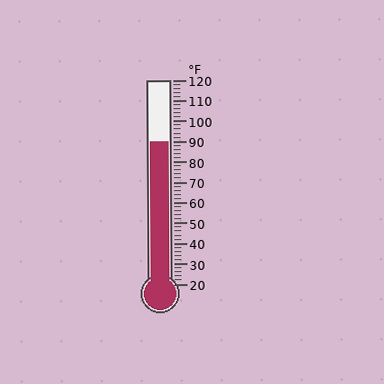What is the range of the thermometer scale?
The thermometer scale ranges from 20°F to 120°F.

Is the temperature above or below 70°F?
The temperature is above 70°F.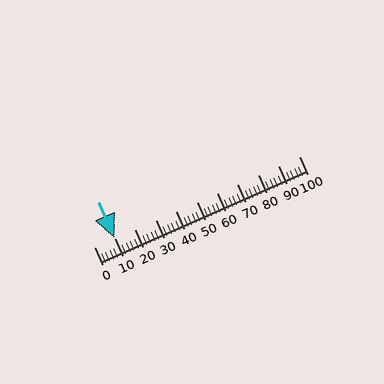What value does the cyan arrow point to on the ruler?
The cyan arrow points to approximately 10.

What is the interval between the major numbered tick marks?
The major tick marks are spaced 10 units apart.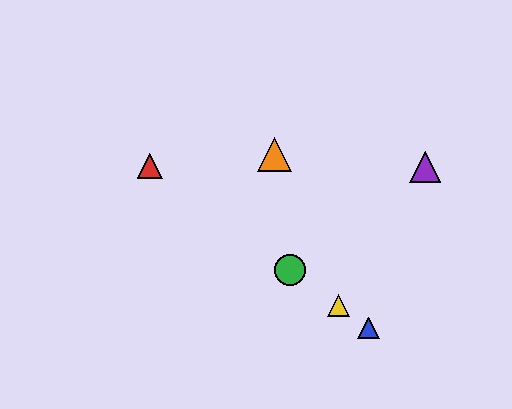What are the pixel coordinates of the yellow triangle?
The yellow triangle is at (338, 306).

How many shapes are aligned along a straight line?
4 shapes (the red triangle, the blue triangle, the green circle, the yellow triangle) are aligned along a straight line.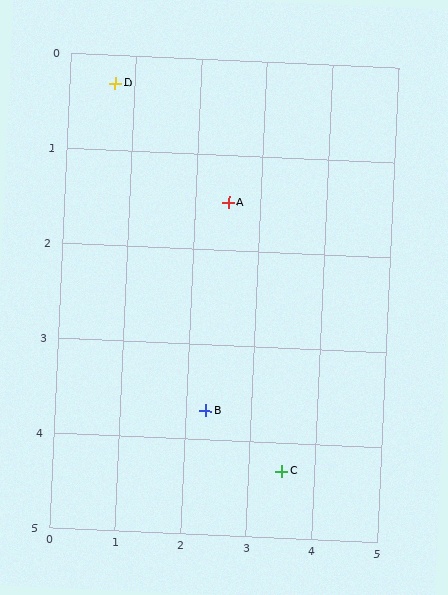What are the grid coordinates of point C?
Point C is at approximately (3.5, 4.3).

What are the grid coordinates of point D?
Point D is at approximately (0.7, 0.3).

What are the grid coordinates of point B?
Point B is at approximately (2.3, 3.7).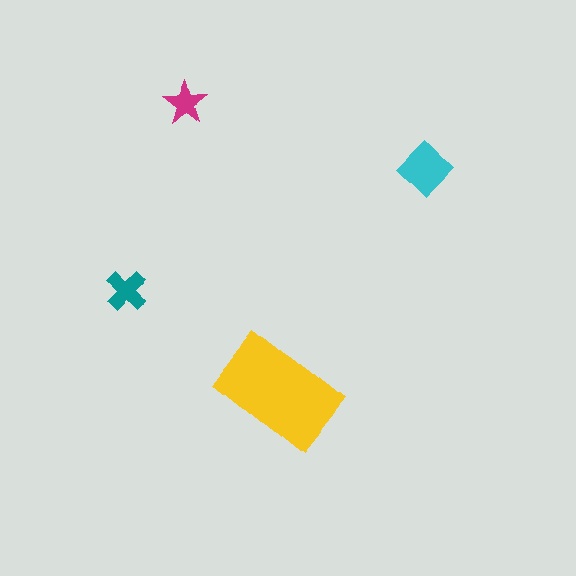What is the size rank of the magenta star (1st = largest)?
4th.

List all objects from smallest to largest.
The magenta star, the teal cross, the cyan diamond, the yellow rectangle.